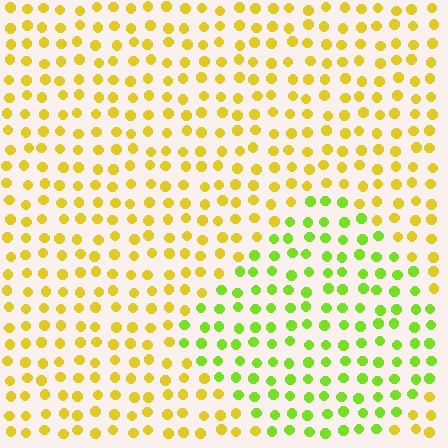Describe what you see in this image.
The image is filled with small yellow elements in a uniform arrangement. A diamond-shaped region is visible where the elements are tinted to a slightly different hue, forming a subtle color boundary.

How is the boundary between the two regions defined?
The boundary is defined purely by a slight shift in hue (about 42 degrees). Spacing, size, and orientation are identical on both sides.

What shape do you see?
I see a diamond.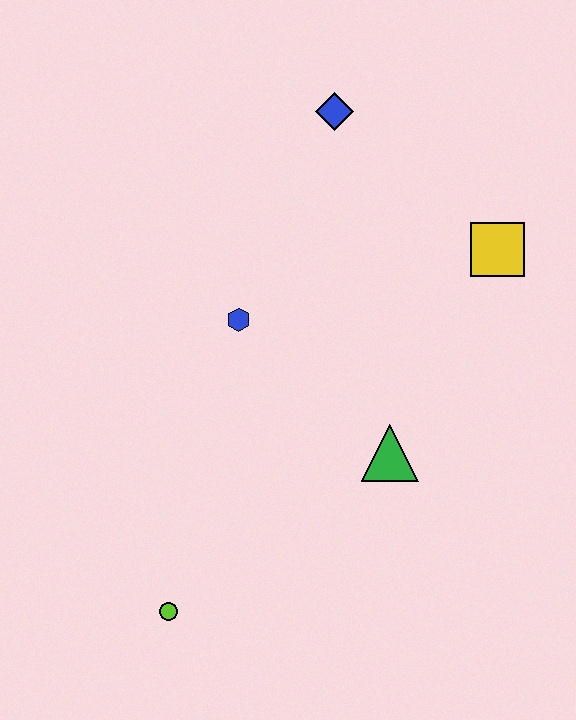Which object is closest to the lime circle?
The green triangle is closest to the lime circle.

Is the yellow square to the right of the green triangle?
Yes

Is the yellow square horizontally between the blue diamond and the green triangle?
No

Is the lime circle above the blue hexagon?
No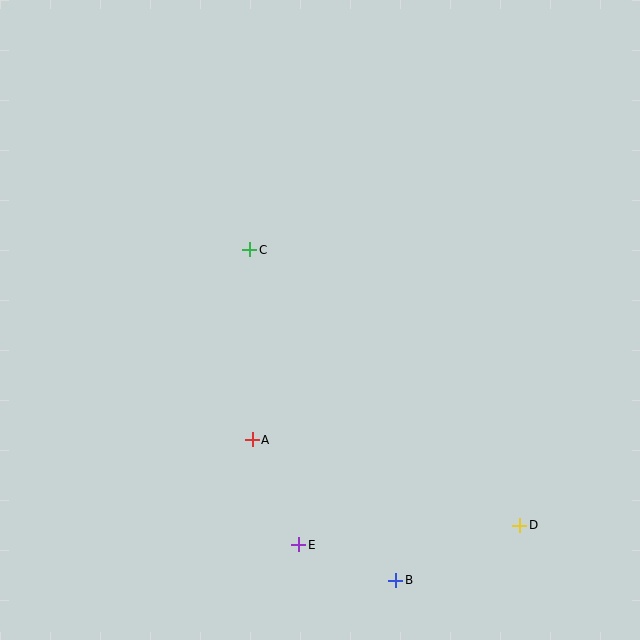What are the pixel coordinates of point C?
Point C is at (250, 250).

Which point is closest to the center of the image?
Point C at (250, 250) is closest to the center.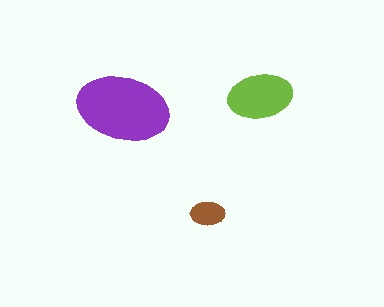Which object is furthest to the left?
The purple ellipse is leftmost.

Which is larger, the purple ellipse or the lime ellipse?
The purple one.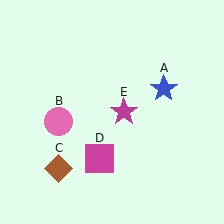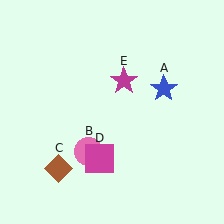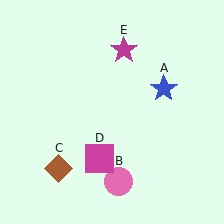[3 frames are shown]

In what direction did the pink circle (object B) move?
The pink circle (object B) moved down and to the right.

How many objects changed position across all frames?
2 objects changed position: pink circle (object B), magenta star (object E).